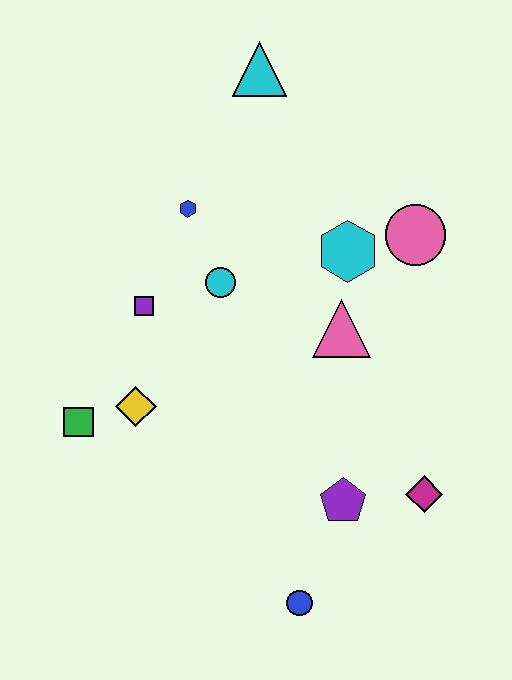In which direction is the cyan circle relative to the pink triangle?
The cyan circle is to the left of the pink triangle.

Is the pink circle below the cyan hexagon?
No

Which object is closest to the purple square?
The cyan circle is closest to the purple square.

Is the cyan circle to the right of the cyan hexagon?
No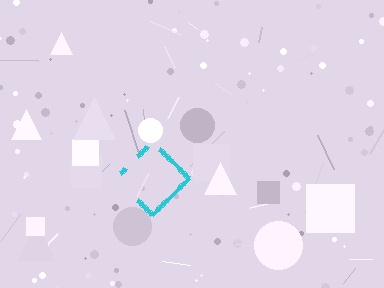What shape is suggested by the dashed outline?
The dashed outline suggests a diamond.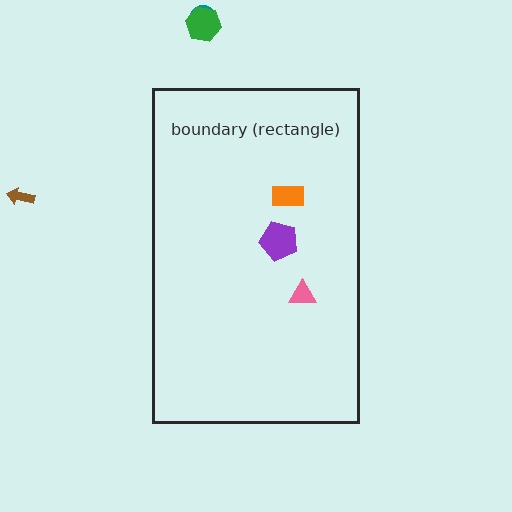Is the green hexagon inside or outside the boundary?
Outside.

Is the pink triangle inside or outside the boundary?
Inside.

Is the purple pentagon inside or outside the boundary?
Inside.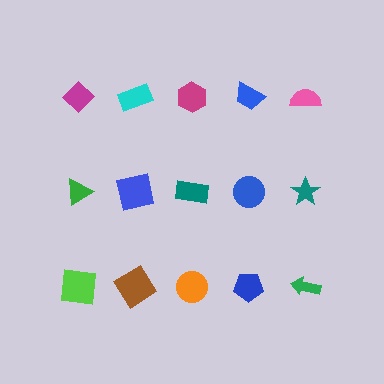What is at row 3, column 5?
A green arrow.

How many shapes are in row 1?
5 shapes.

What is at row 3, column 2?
A brown diamond.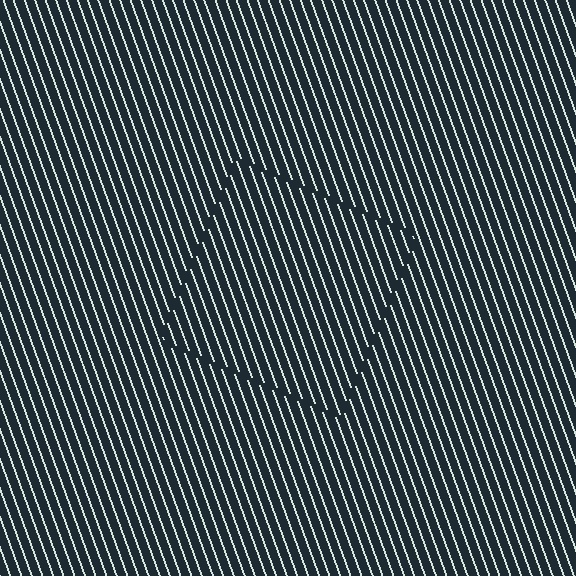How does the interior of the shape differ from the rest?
The interior of the shape contains the same grating, shifted by half a period — the contour is defined by the phase discontinuity where line-ends from the inner and outer gratings abut.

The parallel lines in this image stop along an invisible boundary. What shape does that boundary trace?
An illusory square. The interior of the shape contains the same grating, shifted by half a period — the contour is defined by the phase discontinuity where line-ends from the inner and outer gratings abut.